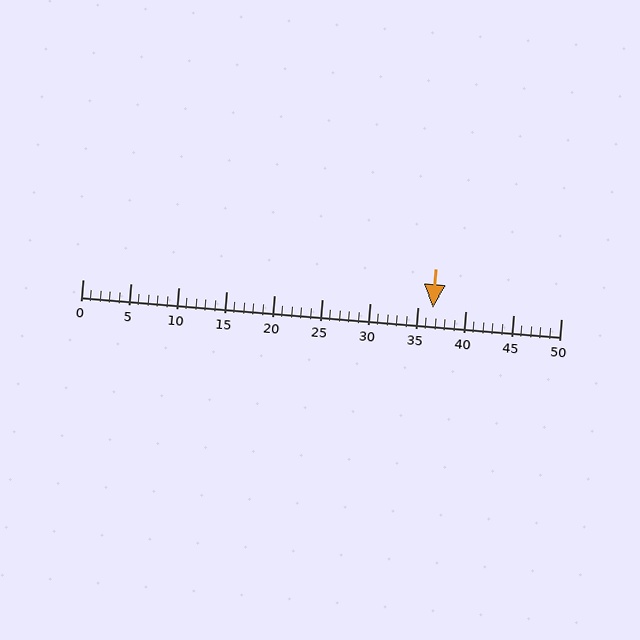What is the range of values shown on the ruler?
The ruler shows values from 0 to 50.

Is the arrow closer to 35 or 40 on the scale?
The arrow is closer to 35.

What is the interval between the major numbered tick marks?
The major tick marks are spaced 5 units apart.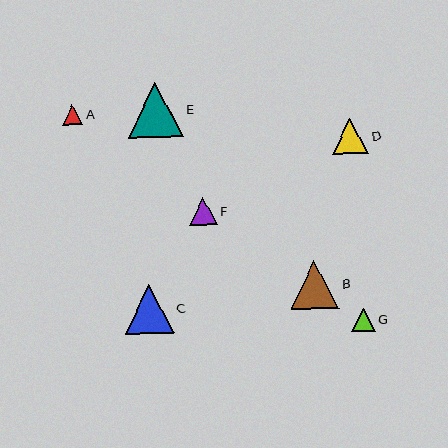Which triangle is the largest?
Triangle E is the largest with a size of approximately 55 pixels.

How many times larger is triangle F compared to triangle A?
Triangle F is approximately 1.4 times the size of triangle A.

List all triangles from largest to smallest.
From largest to smallest: E, B, C, D, F, G, A.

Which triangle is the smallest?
Triangle A is the smallest with a size of approximately 20 pixels.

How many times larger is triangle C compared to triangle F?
Triangle C is approximately 1.7 times the size of triangle F.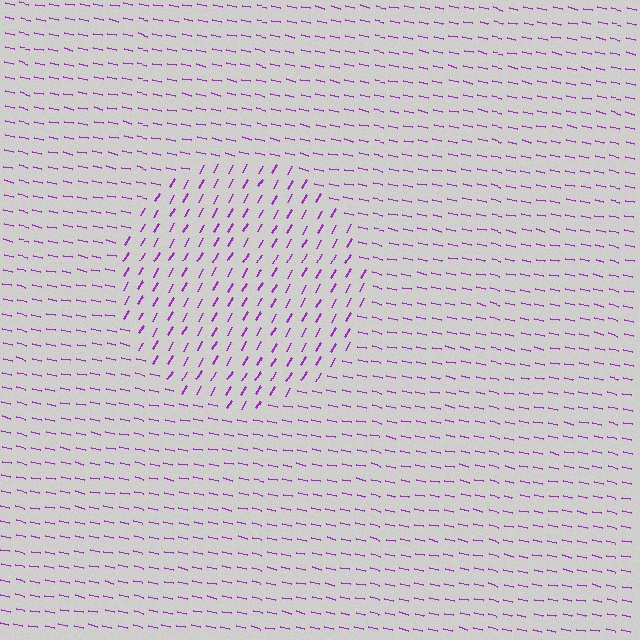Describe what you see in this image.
The image is filled with small purple line segments. A circle region in the image has lines oriented differently from the surrounding lines, creating a visible texture boundary.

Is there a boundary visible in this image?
Yes, there is a texture boundary formed by a change in line orientation.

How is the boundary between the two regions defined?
The boundary is defined purely by a change in line orientation (approximately 72 degrees difference). All lines are the same color and thickness.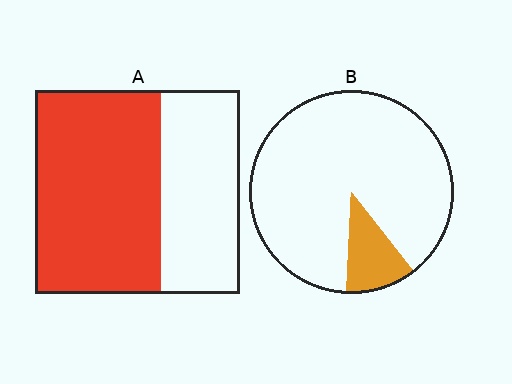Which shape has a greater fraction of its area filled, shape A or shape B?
Shape A.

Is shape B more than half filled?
No.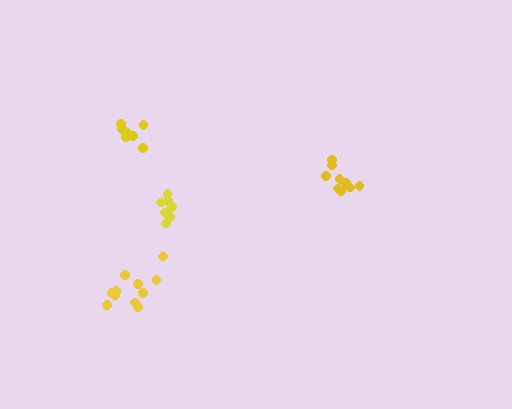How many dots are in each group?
Group 1: 11 dots, Group 2: 7 dots, Group 3: 9 dots, Group 4: 8 dots (35 total).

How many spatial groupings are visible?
There are 4 spatial groupings.